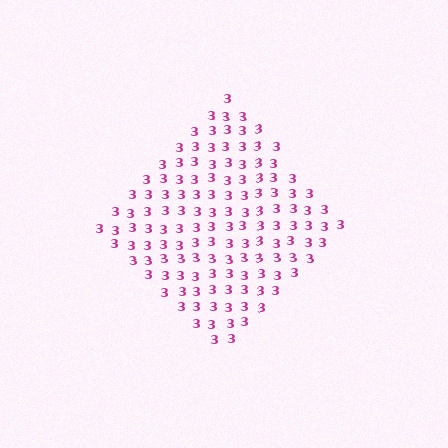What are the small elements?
The small elements are digit 3's.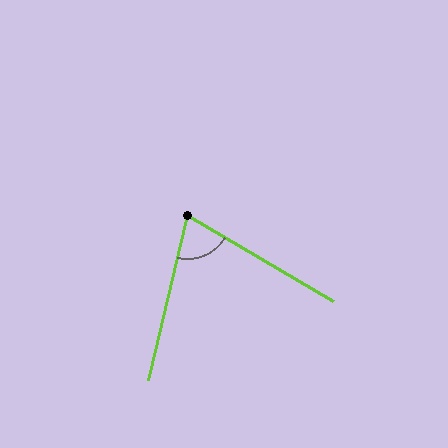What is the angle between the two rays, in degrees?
Approximately 73 degrees.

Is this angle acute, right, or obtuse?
It is acute.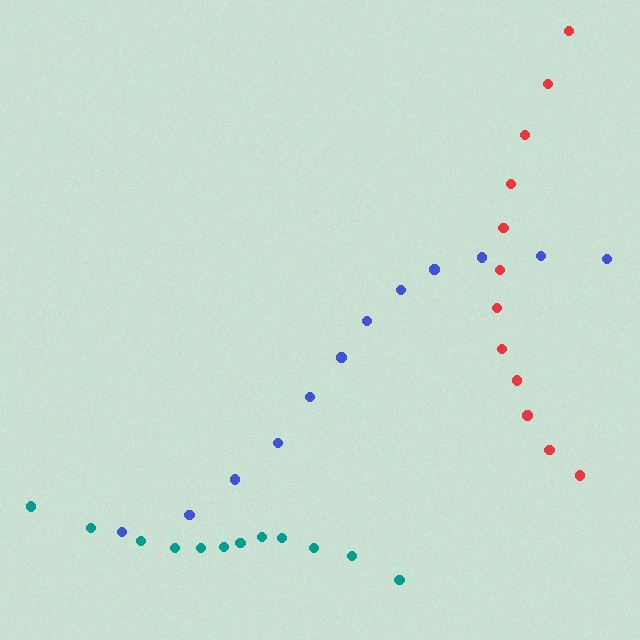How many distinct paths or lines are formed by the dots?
There are 3 distinct paths.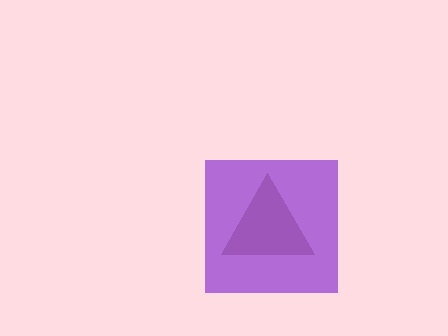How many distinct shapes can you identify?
There are 2 distinct shapes: a brown triangle, a purple square.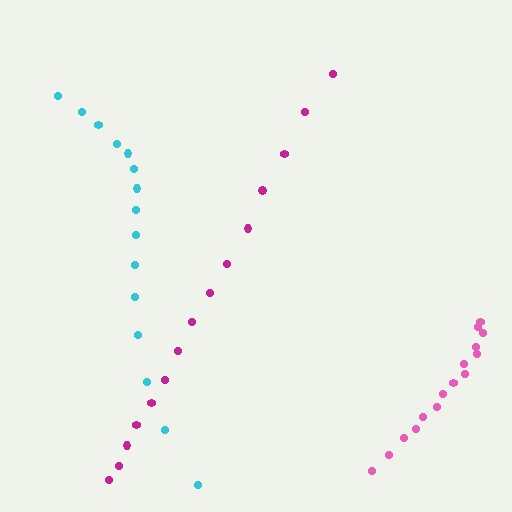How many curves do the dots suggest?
There are 3 distinct paths.